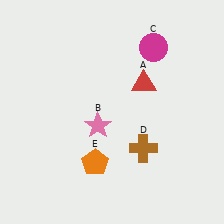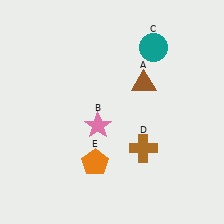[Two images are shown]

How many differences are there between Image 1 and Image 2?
There are 2 differences between the two images.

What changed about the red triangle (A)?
In Image 1, A is red. In Image 2, it changed to brown.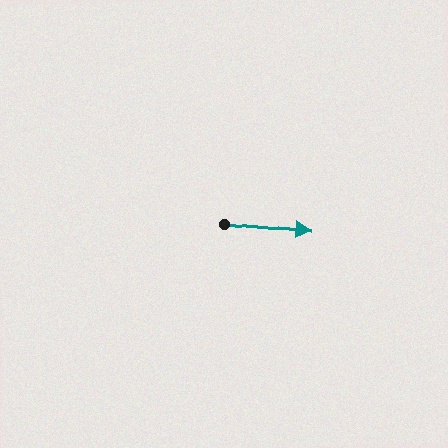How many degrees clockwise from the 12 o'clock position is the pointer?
Approximately 96 degrees.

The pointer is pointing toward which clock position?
Roughly 3 o'clock.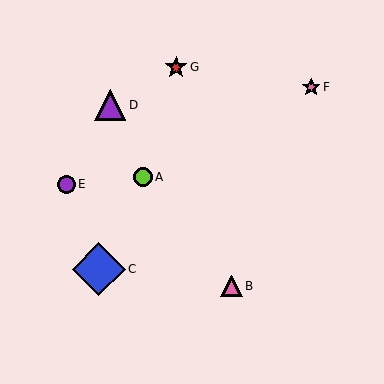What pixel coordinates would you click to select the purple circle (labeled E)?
Click at (67, 184) to select the purple circle E.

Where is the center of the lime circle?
The center of the lime circle is at (143, 177).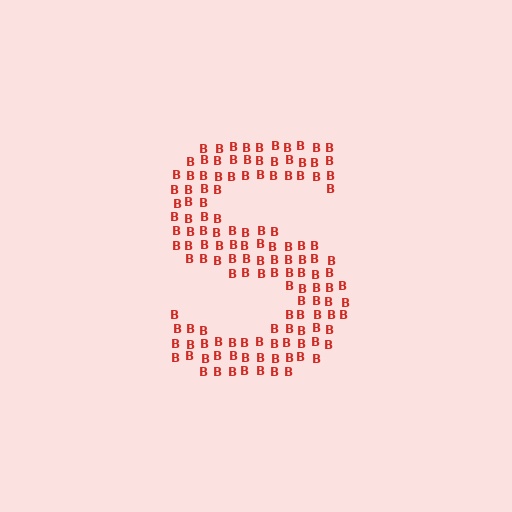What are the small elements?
The small elements are letter B's.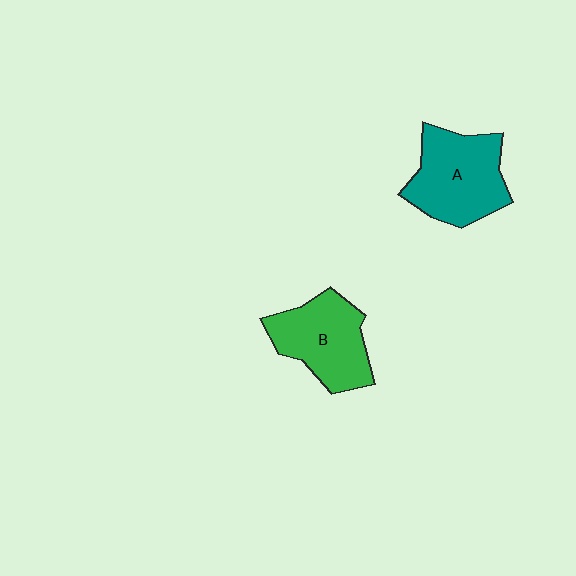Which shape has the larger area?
Shape A (teal).